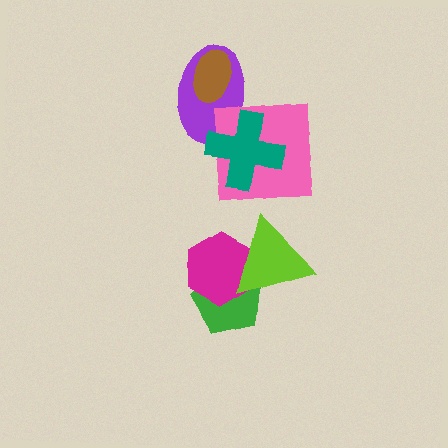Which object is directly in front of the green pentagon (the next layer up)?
The magenta hexagon is directly in front of the green pentagon.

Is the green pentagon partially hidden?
Yes, it is partially covered by another shape.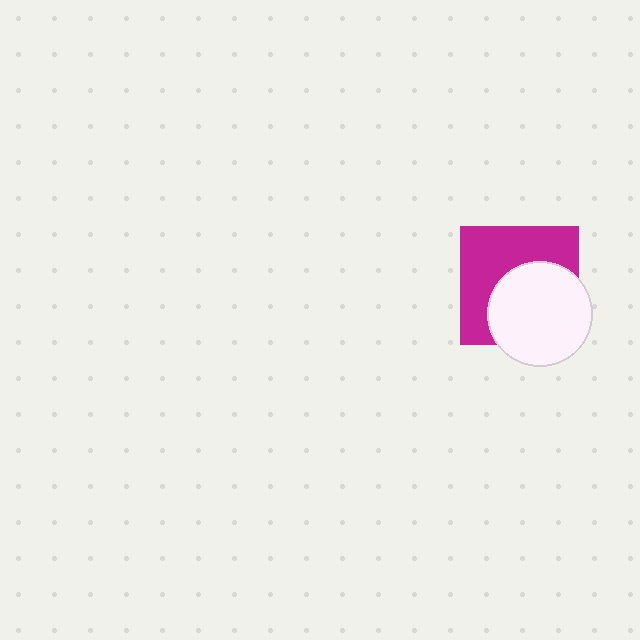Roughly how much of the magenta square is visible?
About half of it is visible (roughly 52%).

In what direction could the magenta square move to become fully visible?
The magenta square could move toward the upper-left. That would shift it out from behind the white circle entirely.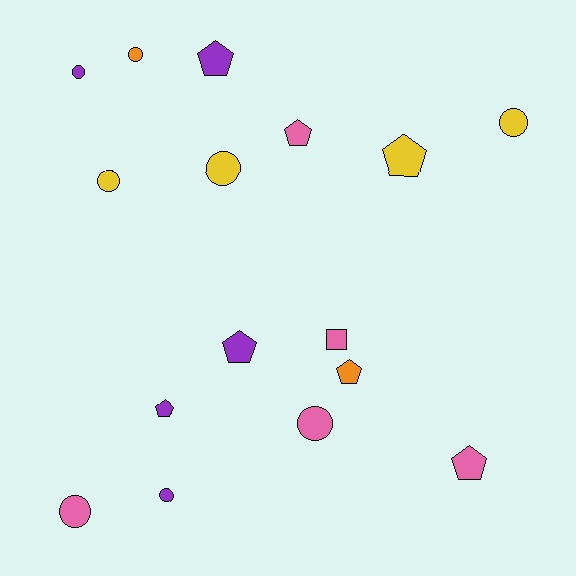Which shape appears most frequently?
Circle, with 8 objects.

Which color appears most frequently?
Purple, with 5 objects.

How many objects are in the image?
There are 16 objects.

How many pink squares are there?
There is 1 pink square.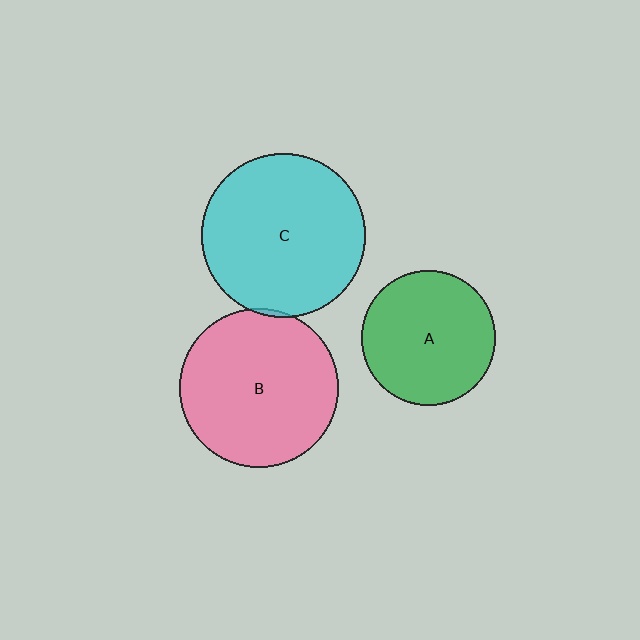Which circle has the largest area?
Circle C (cyan).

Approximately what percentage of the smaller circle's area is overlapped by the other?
Approximately 5%.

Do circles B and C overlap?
Yes.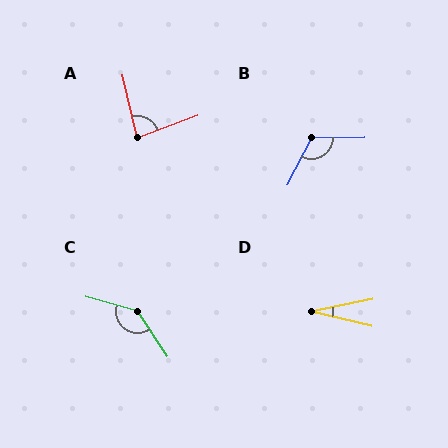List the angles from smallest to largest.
D (25°), A (82°), B (118°), C (139°).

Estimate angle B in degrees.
Approximately 118 degrees.